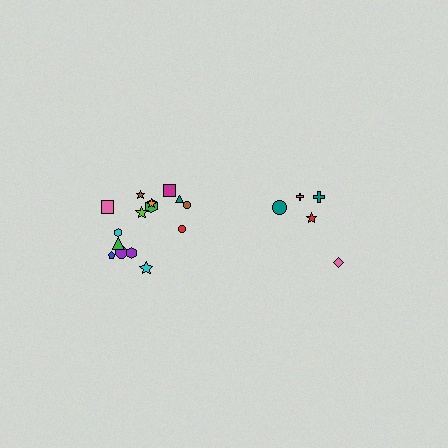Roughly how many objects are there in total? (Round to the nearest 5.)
Roughly 20 objects in total.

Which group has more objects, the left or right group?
The left group.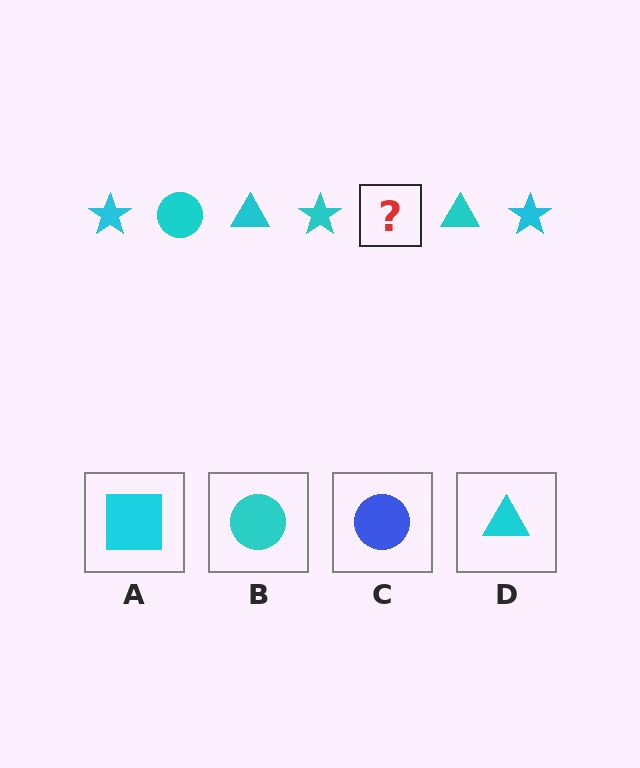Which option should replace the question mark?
Option B.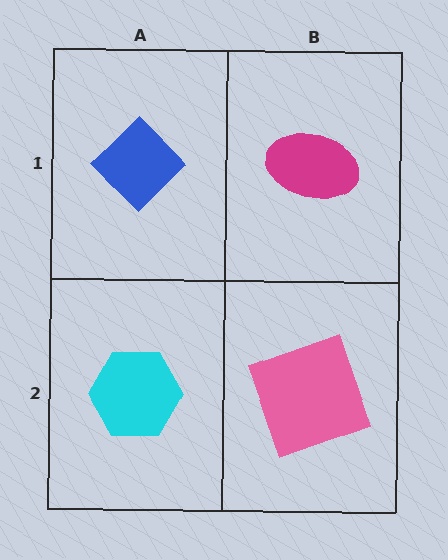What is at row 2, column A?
A cyan hexagon.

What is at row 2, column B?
A pink square.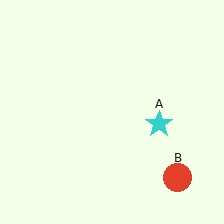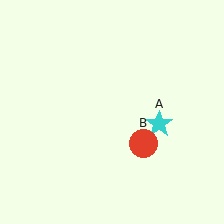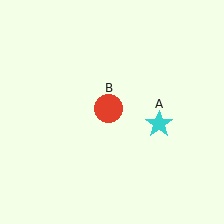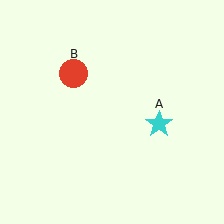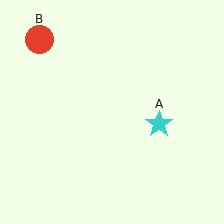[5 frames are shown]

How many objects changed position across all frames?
1 object changed position: red circle (object B).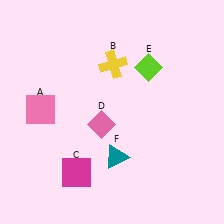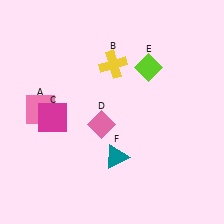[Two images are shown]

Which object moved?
The magenta square (C) moved up.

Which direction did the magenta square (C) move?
The magenta square (C) moved up.